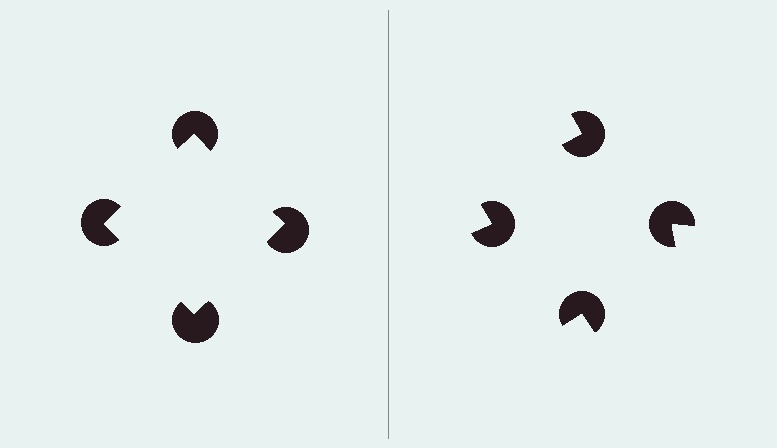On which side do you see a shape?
An illusory square appears on the left side. On the right side the wedge cuts are rotated, so no coherent shape forms.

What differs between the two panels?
The pac-man discs are positioned identically on both sides; only the wedge orientations differ. On the left they align to a square; on the right they are misaligned.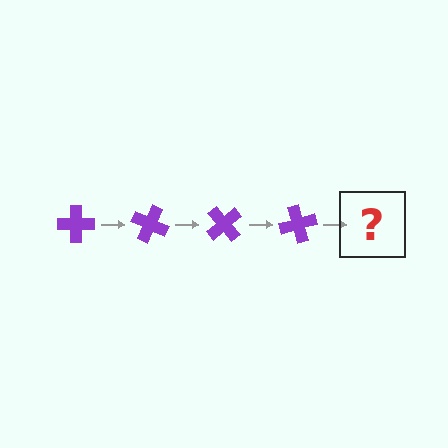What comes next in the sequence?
The next element should be a purple cross rotated 100 degrees.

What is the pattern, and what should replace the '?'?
The pattern is that the cross rotates 25 degrees each step. The '?' should be a purple cross rotated 100 degrees.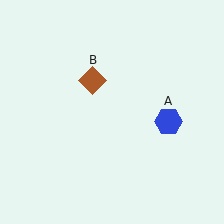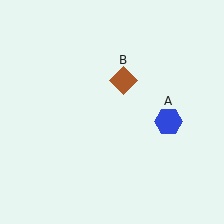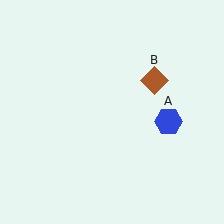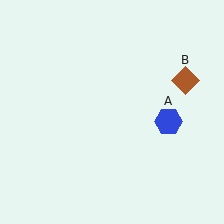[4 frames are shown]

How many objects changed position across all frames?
1 object changed position: brown diamond (object B).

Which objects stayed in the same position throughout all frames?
Blue hexagon (object A) remained stationary.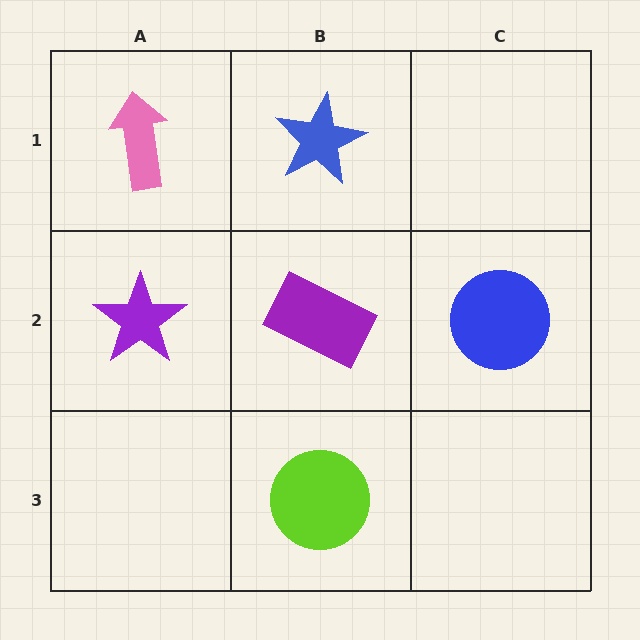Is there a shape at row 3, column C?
No, that cell is empty.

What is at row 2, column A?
A purple star.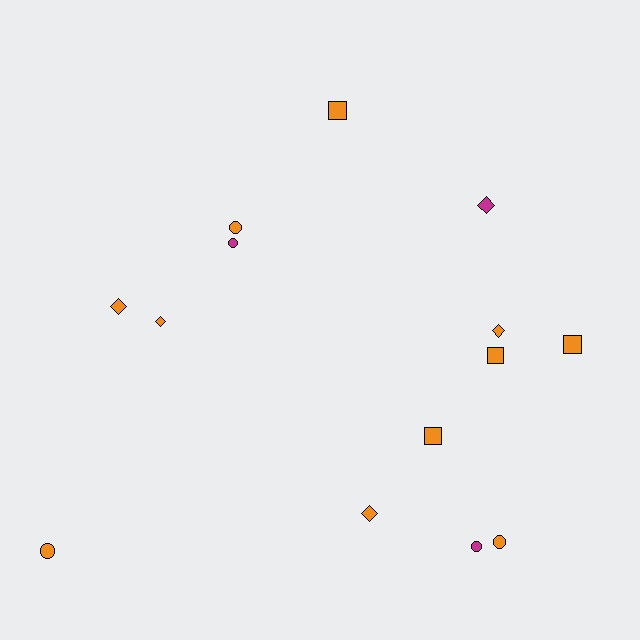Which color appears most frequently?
Orange, with 11 objects.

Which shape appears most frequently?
Diamond, with 5 objects.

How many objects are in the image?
There are 14 objects.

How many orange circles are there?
There are 3 orange circles.